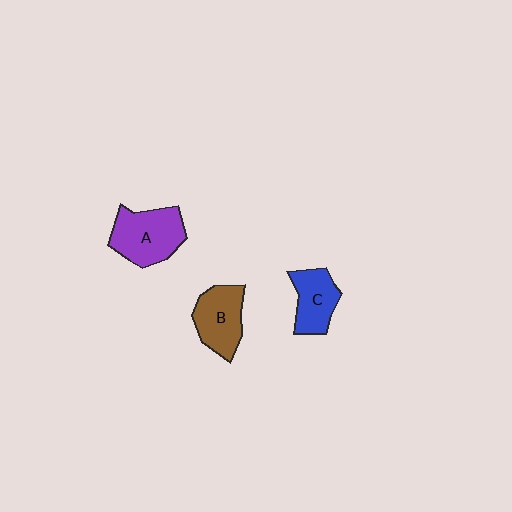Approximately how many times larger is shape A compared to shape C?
Approximately 1.4 times.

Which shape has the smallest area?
Shape C (blue).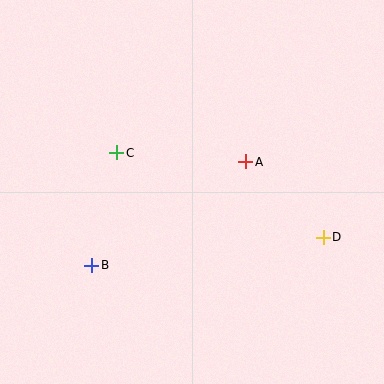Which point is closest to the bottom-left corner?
Point B is closest to the bottom-left corner.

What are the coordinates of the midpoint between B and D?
The midpoint between B and D is at (207, 251).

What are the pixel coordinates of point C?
Point C is at (117, 153).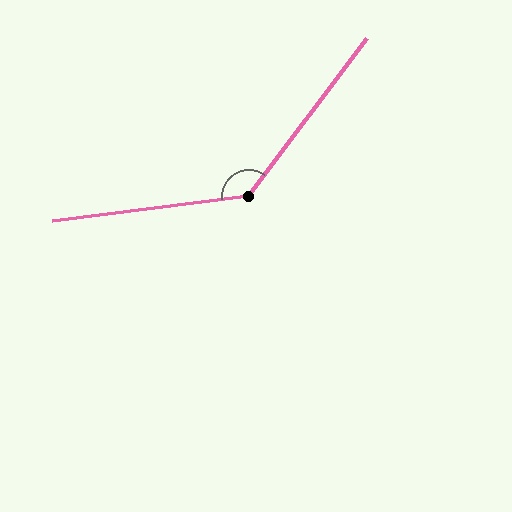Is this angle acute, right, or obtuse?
It is obtuse.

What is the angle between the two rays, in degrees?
Approximately 134 degrees.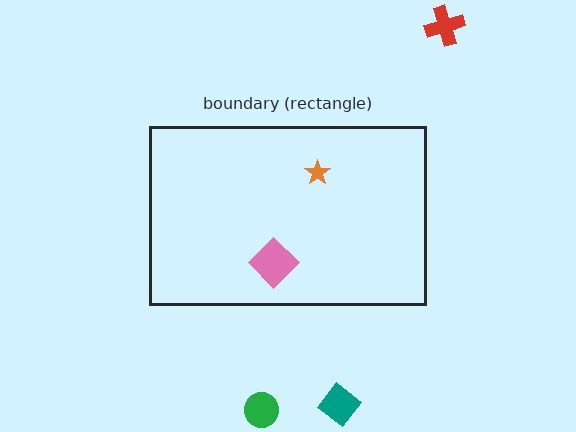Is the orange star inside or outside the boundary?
Inside.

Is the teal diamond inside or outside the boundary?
Outside.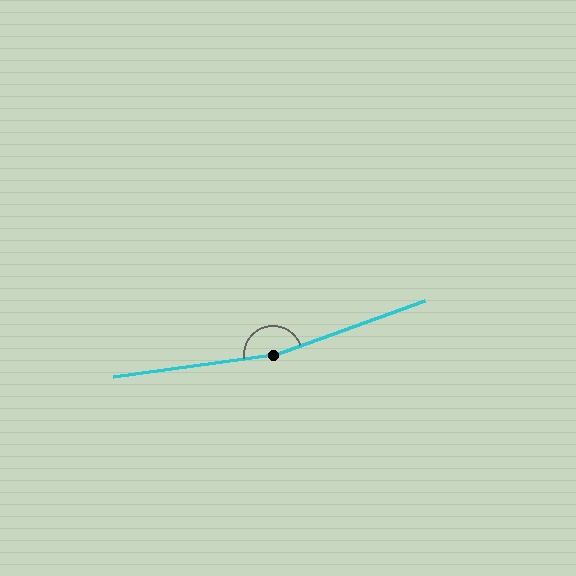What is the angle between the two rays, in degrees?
Approximately 169 degrees.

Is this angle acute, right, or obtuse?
It is obtuse.